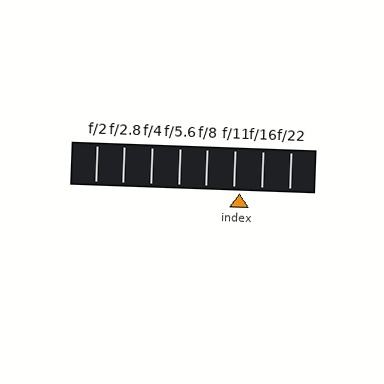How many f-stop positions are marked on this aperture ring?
There are 8 f-stop positions marked.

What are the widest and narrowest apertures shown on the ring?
The widest aperture shown is f/2 and the narrowest is f/22.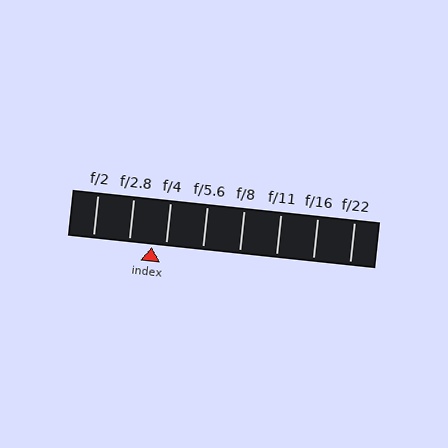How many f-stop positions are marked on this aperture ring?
There are 8 f-stop positions marked.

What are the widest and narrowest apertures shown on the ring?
The widest aperture shown is f/2 and the narrowest is f/22.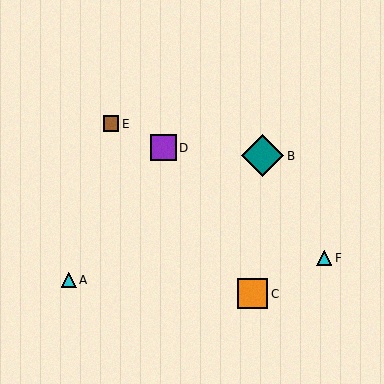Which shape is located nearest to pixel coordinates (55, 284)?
The cyan triangle (labeled A) at (69, 280) is nearest to that location.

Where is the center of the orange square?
The center of the orange square is at (253, 294).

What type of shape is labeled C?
Shape C is an orange square.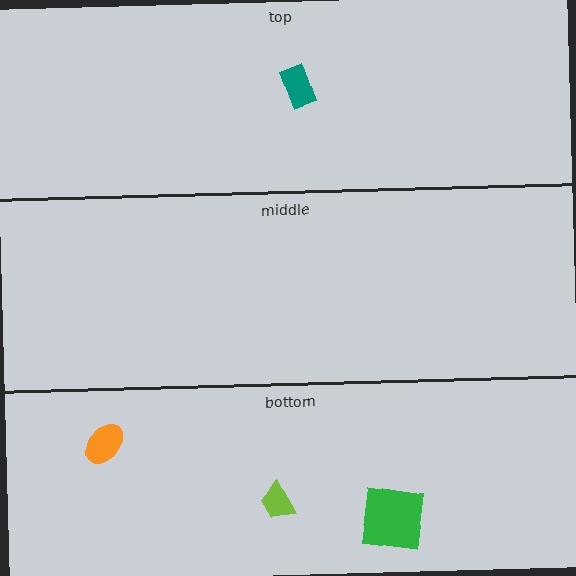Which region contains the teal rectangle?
The top region.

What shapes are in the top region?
The teal rectangle.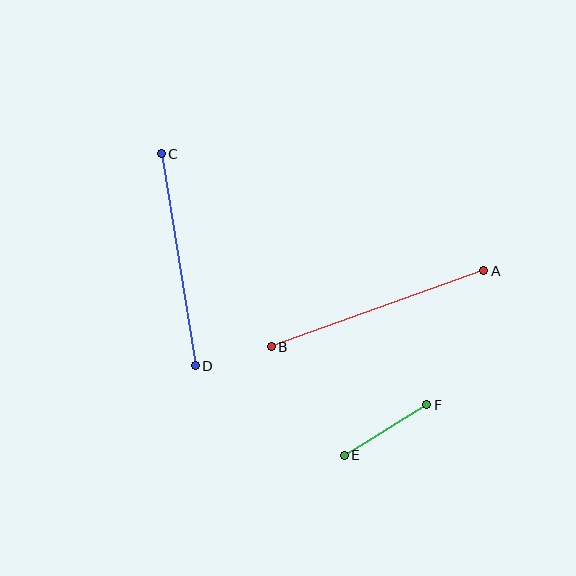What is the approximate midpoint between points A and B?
The midpoint is at approximately (377, 309) pixels.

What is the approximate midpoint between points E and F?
The midpoint is at approximately (386, 430) pixels.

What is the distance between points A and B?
The distance is approximately 226 pixels.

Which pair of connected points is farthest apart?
Points A and B are farthest apart.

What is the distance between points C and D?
The distance is approximately 215 pixels.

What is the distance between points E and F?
The distance is approximately 96 pixels.